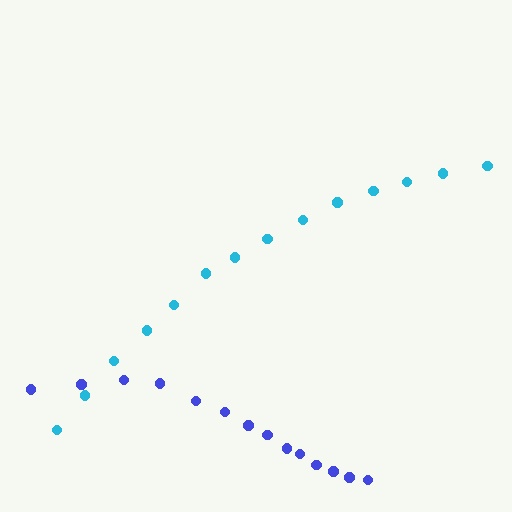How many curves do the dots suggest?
There are 2 distinct paths.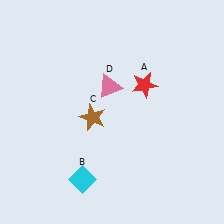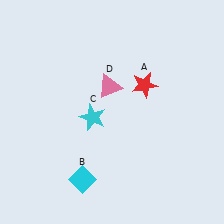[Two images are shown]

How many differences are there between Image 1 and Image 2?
There is 1 difference between the two images.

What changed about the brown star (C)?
In Image 1, C is brown. In Image 2, it changed to cyan.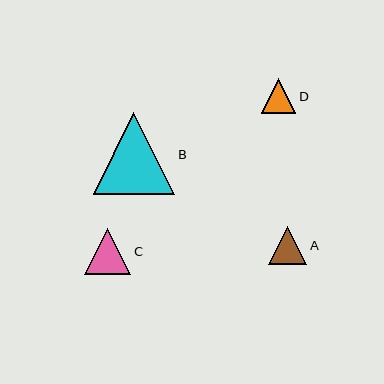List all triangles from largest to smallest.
From largest to smallest: B, C, A, D.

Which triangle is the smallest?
Triangle D is the smallest with a size of approximately 35 pixels.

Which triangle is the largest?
Triangle B is the largest with a size of approximately 81 pixels.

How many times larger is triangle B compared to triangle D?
Triangle B is approximately 2.3 times the size of triangle D.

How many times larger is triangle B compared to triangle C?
Triangle B is approximately 1.8 times the size of triangle C.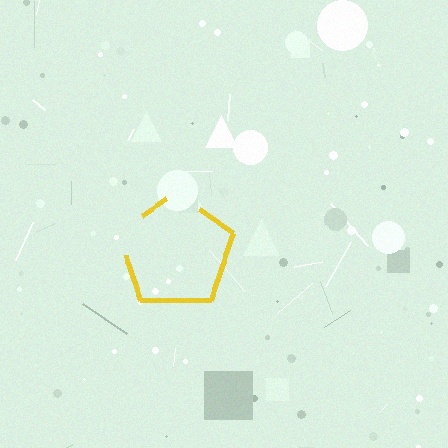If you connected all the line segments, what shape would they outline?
They would outline a pentagon.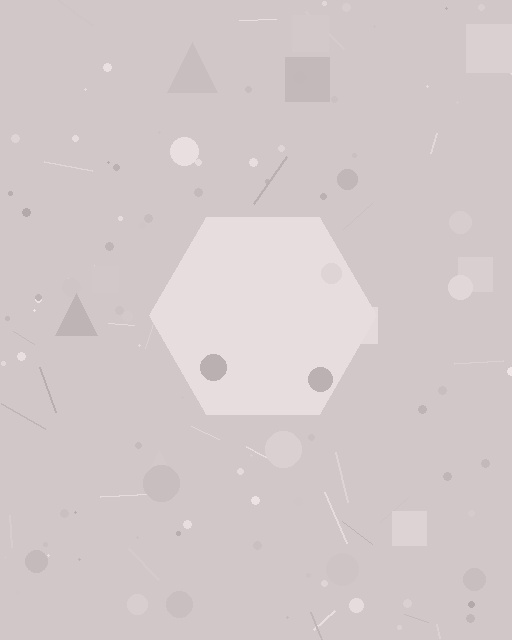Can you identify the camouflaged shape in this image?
The camouflaged shape is a hexagon.